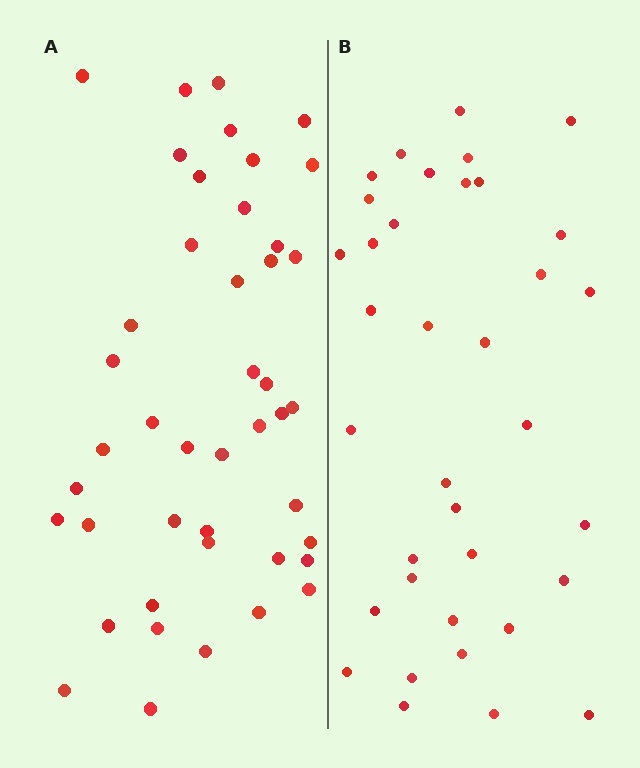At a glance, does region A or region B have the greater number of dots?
Region A (the left region) has more dots.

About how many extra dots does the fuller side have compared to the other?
Region A has roughly 8 or so more dots than region B.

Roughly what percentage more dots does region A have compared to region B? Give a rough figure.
About 20% more.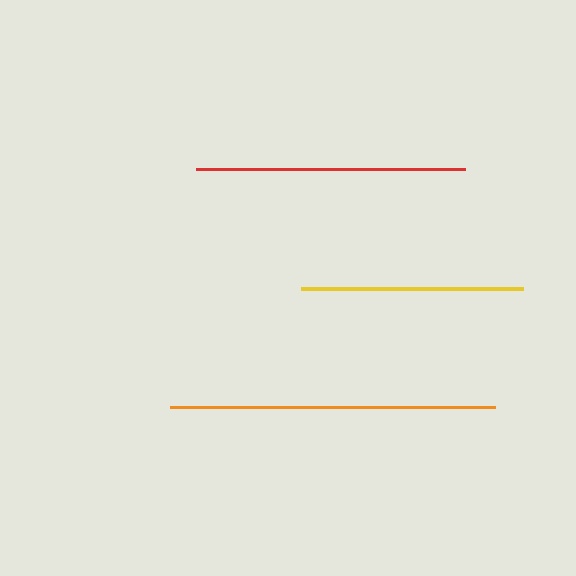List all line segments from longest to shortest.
From longest to shortest: orange, red, yellow.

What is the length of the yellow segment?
The yellow segment is approximately 222 pixels long.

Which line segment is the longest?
The orange line is the longest at approximately 325 pixels.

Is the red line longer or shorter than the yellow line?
The red line is longer than the yellow line.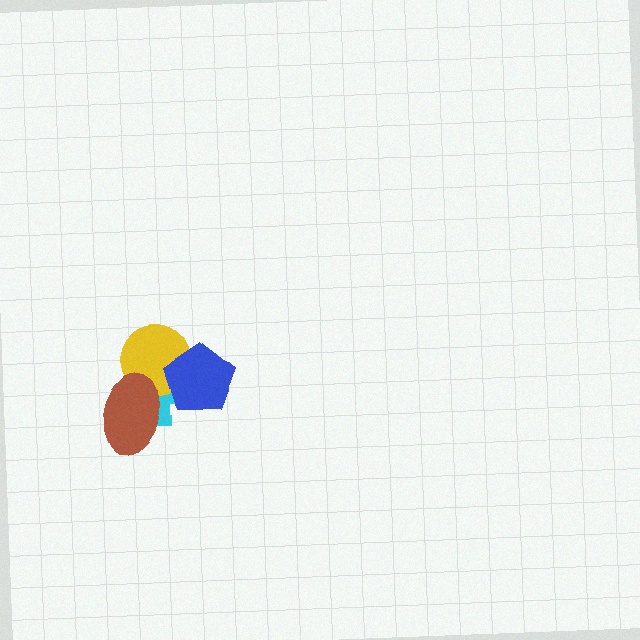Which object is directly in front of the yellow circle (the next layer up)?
The brown ellipse is directly in front of the yellow circle.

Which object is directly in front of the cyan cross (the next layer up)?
The yellow circle is directly in front of the cyan cross.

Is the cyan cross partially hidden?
Yes, it is partially covered by another shape.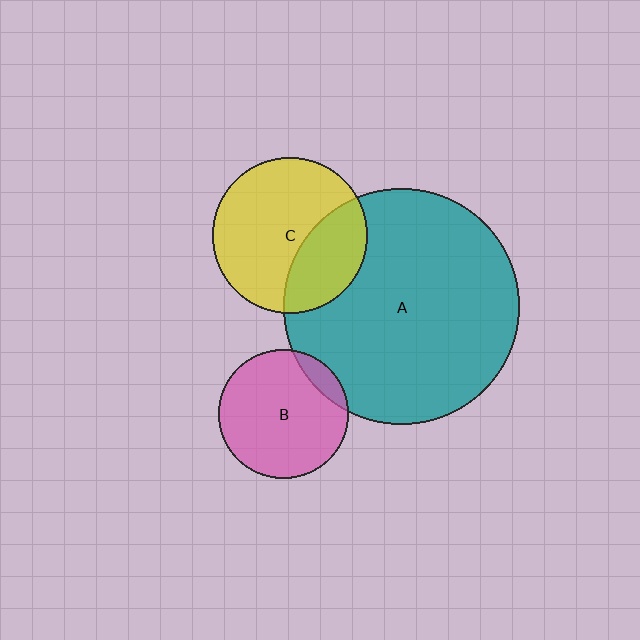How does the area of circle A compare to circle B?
Approximately 3.3 times.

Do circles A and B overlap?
Yes.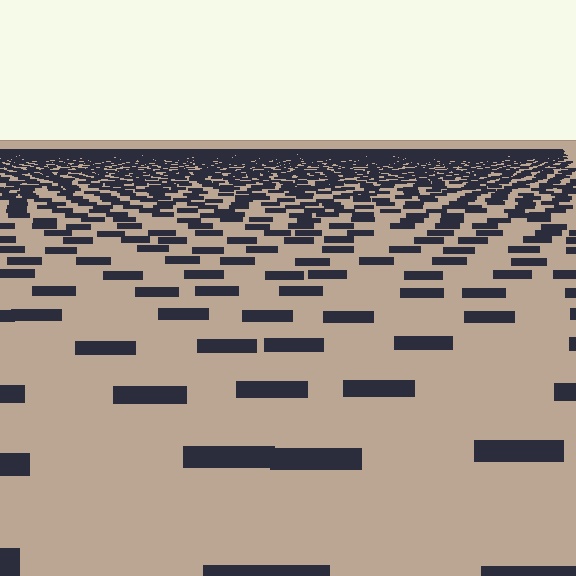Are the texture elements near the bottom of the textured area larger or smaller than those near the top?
Larger. Near the bottom, elements are closer to the viewer and appear at a bigger on-screen size.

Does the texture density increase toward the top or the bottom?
Density increases toward the top.